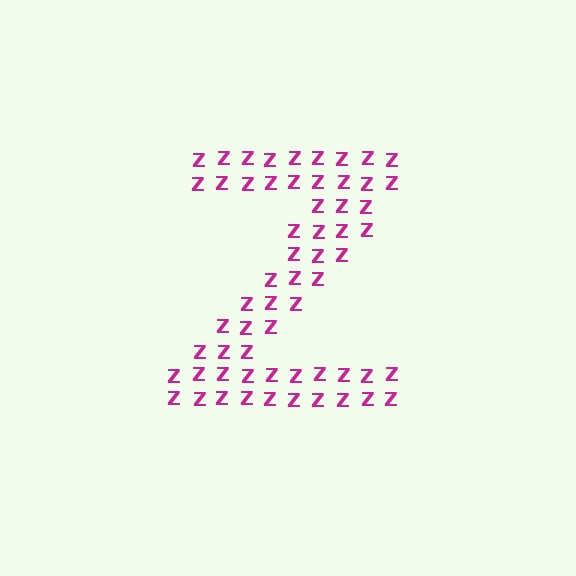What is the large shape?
The large shape is the letter Z.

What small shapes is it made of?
It is made of small letter Z's.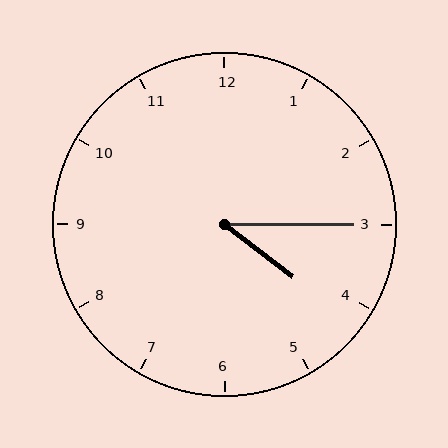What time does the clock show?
4:15.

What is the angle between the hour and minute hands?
Approximately 38 degrees.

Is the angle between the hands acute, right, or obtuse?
It is acute.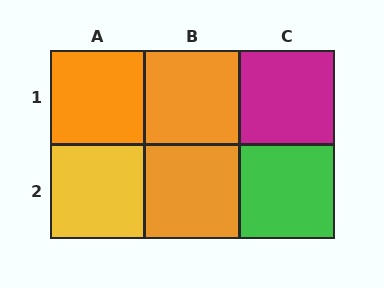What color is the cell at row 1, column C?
Magenta.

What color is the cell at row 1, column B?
Orange.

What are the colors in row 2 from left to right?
Yellow, orange, green.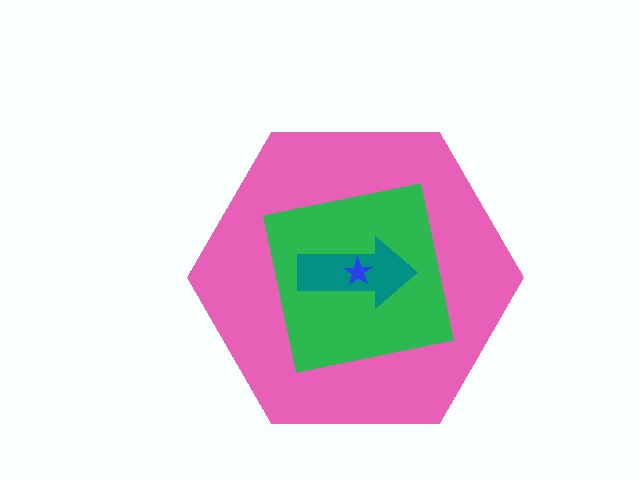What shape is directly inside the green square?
The teal arrow.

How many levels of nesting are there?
4.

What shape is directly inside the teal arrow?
The blue star.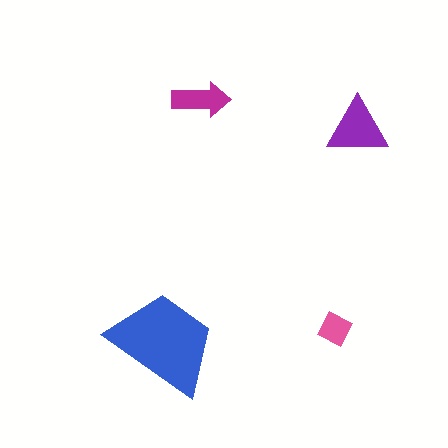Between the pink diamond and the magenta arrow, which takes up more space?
The magenta arrow.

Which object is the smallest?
The pink diamond.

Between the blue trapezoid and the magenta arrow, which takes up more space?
The blue trapezoid.